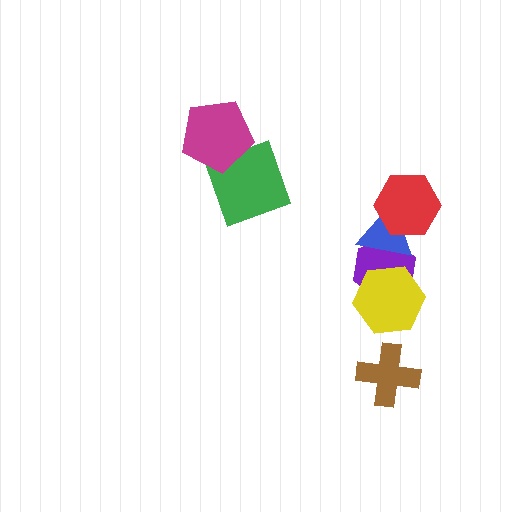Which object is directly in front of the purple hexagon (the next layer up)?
The blue triangle is directly in front of the purple hexagon.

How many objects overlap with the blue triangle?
2 objects overlap with the blue triangle.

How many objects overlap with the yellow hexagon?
1 object overlaps with the yellow hexagon.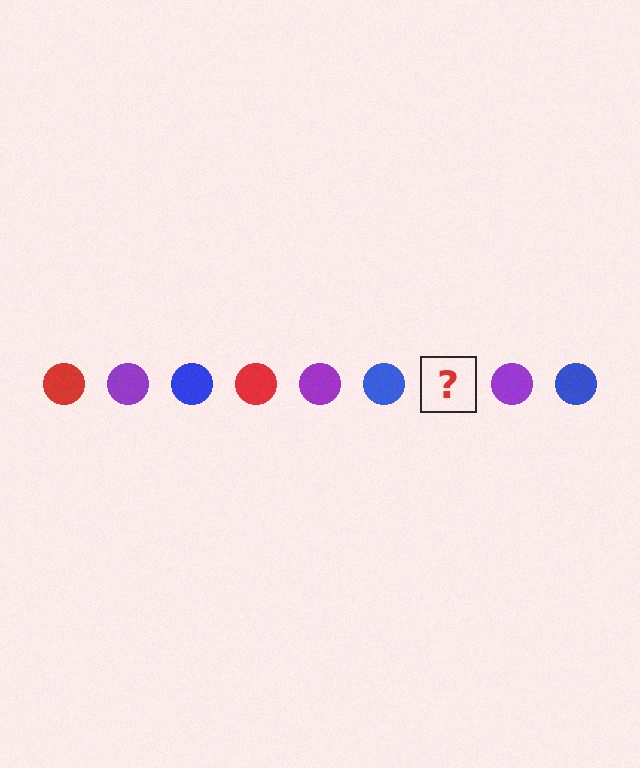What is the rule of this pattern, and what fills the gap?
The rule is that the pattern cycles through red, purple, blue circles. The gap should be filled with a red circle.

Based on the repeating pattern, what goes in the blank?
The blank should be a red circle.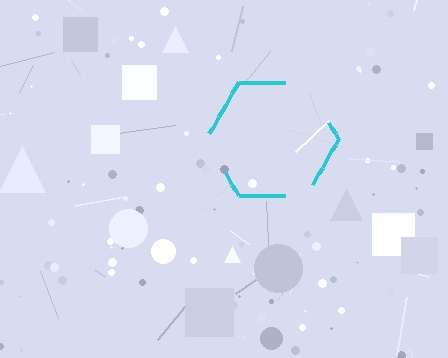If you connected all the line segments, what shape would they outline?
They would outline a hexagon.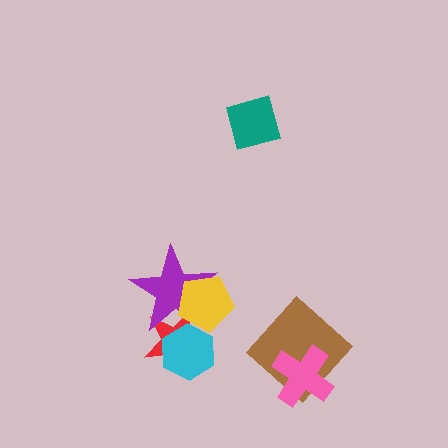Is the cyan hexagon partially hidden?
Yes, it is partially covered by another shape.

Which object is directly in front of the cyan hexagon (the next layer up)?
The purple star is directly in front of the cyan hexagon.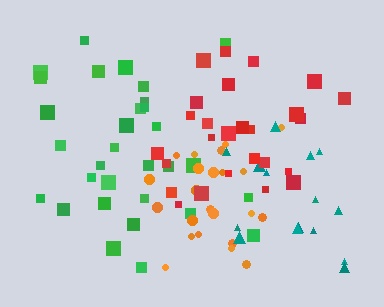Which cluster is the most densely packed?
Red.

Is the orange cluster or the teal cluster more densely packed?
Orange.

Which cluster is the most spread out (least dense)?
Green.